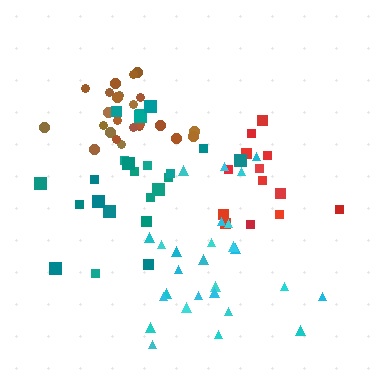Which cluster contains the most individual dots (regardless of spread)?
Cyan (27).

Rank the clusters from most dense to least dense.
brown, red, cyan, teal.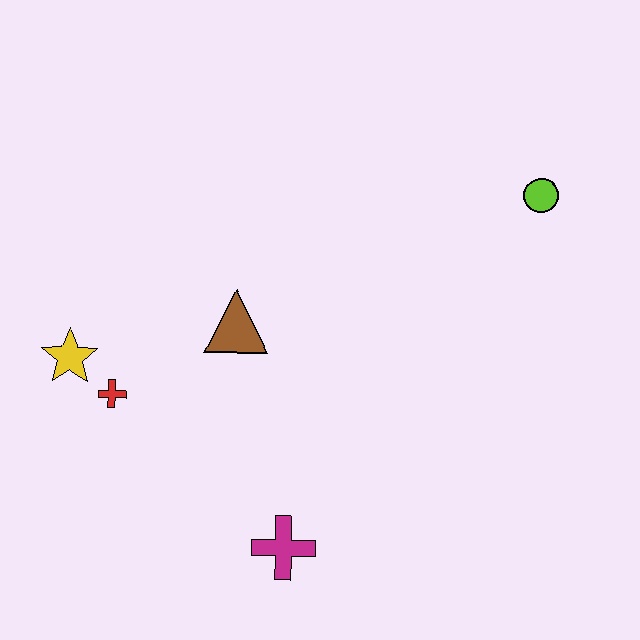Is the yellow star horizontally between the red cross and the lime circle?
No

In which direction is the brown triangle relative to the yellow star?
The brown triangle is to the right of the yellow star.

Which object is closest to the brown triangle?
The red cross is closest to the brown triangle.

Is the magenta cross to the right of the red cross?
Yes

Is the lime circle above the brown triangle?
Yes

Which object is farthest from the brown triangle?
The lime circle is farthest from the brown triangle.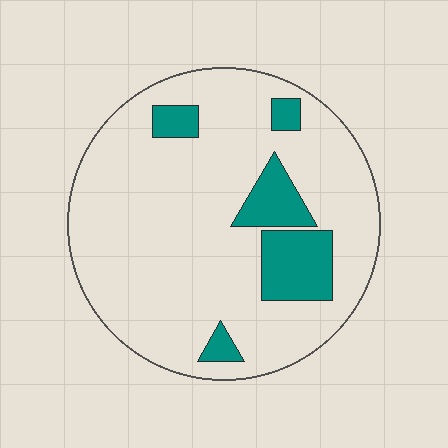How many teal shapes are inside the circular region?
5.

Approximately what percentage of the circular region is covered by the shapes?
Approximately 15%.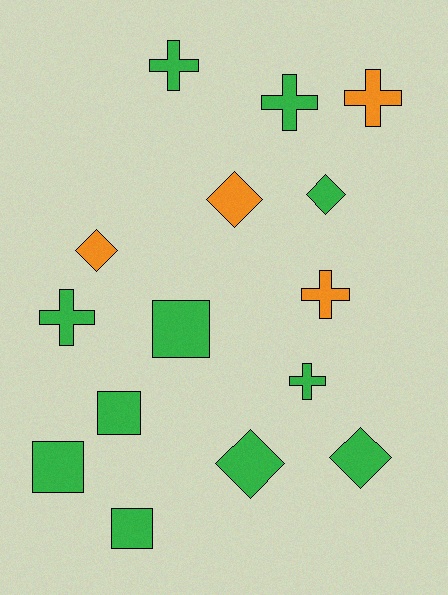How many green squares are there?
There are 4 green squares.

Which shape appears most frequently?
Cross, with 6 objects.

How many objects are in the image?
There are 15 objects.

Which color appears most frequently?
Green, with 11 objects.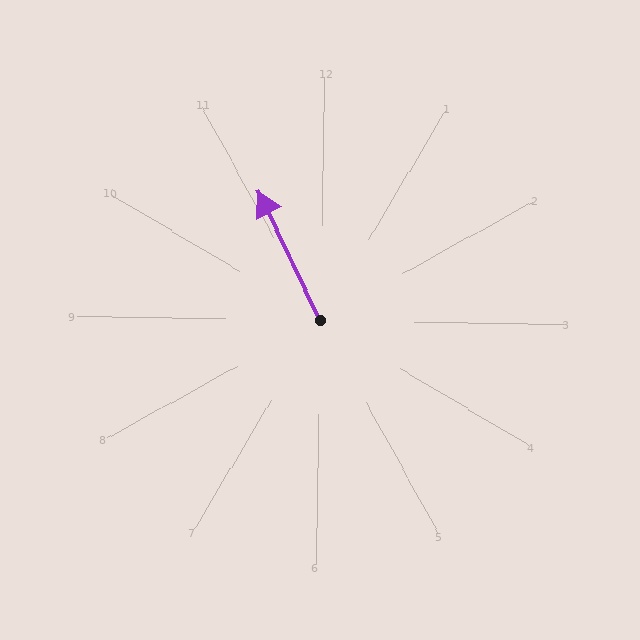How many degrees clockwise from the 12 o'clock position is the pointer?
Approximately 333 degrees.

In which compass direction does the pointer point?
Northwest.